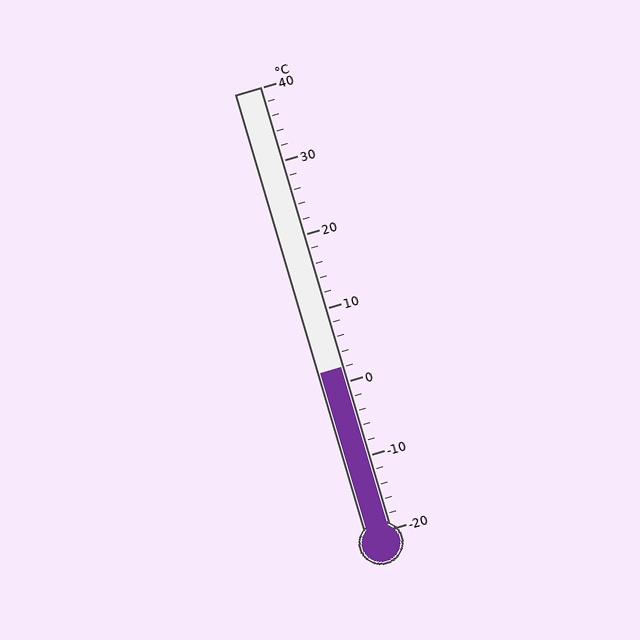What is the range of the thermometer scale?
The thermometer scale ranges from -20°C to 40°C.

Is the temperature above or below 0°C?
The temperature is above 0°C.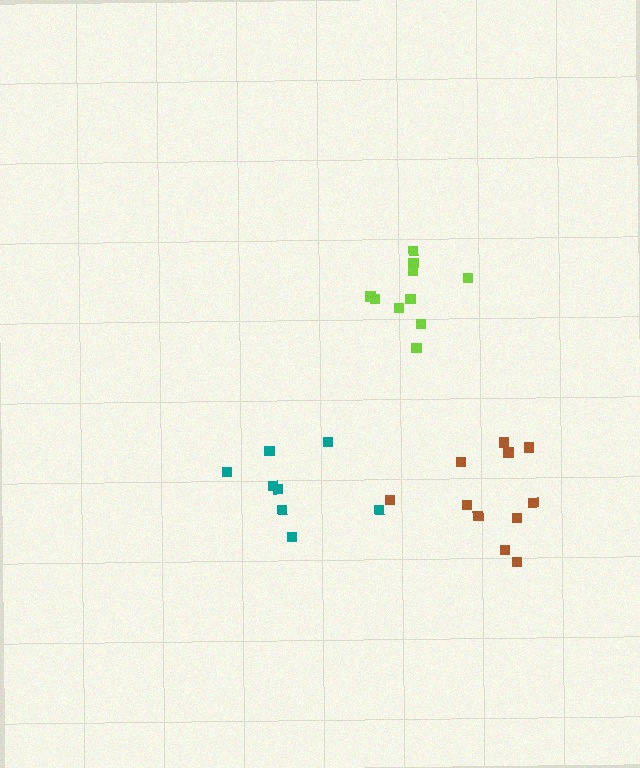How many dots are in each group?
Group 1: 11 dots, Group 2: 10 dots, Group 3: 8 dots (29 total).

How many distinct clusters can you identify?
There are 3 distinct clusters.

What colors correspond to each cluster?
The clusters are colored: brown, lime, teal.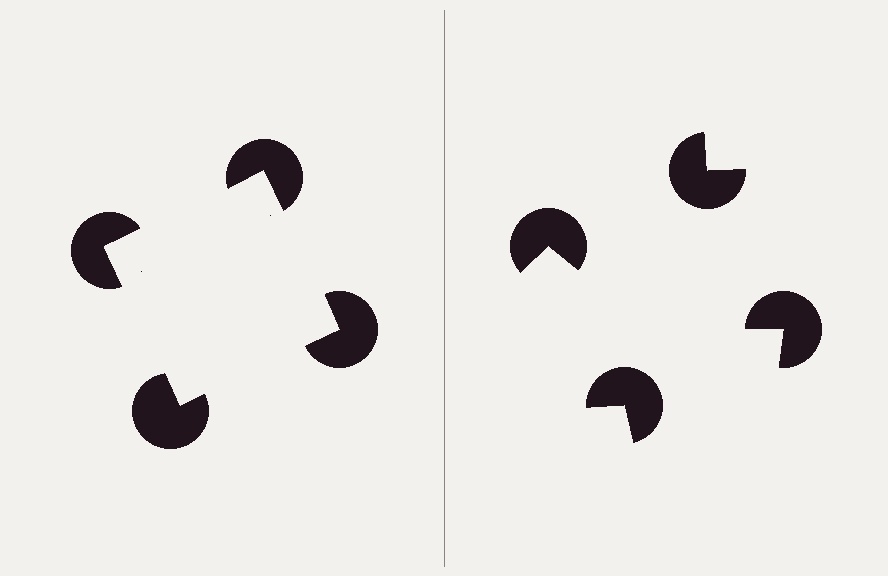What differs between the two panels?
The pac-man discs are positioned identically on both sides; only the wedge orientations differ. On the left they align to a square; on the right they are misaligned.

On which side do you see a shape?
An illusory square appears on the left side. On the right side the wedge cuts are rotated, so no coherent shape forms.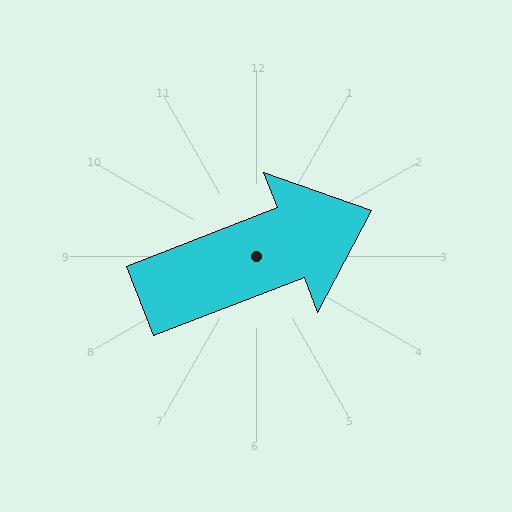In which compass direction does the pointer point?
East.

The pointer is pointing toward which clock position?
Roughly 2 o'clock.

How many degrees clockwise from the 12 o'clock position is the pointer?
Approximately 69 degrees.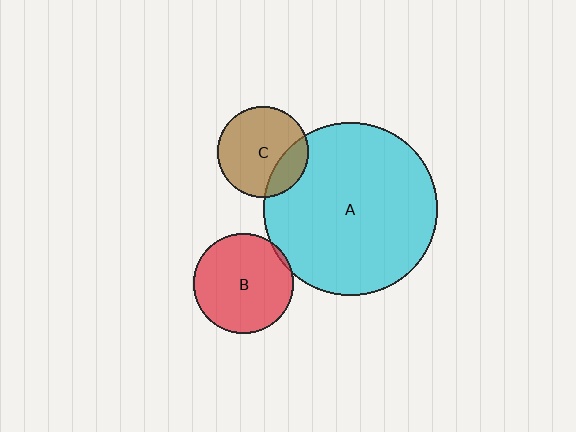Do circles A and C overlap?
Yes.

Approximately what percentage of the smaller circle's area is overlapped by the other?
Approximately 20%.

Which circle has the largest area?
Circle A (cyan).